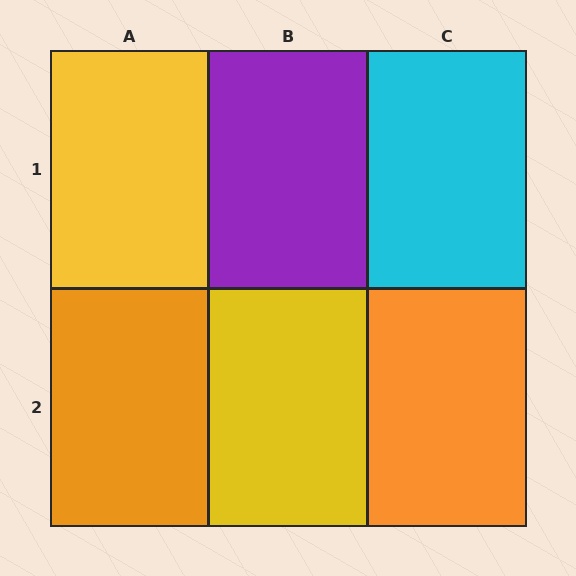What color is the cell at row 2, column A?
Orange.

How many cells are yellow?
2 cells are yellow.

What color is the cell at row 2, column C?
Orange.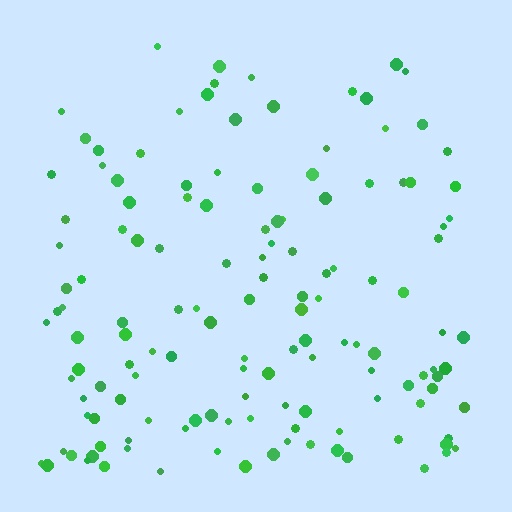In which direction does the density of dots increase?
From top to bottom, with the bottom side densest.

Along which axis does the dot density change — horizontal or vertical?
Vertical.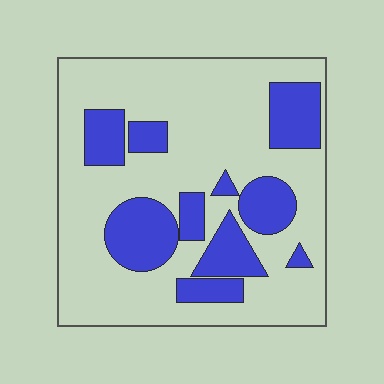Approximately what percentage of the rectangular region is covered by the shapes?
Approximately 30%.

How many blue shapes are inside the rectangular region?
10.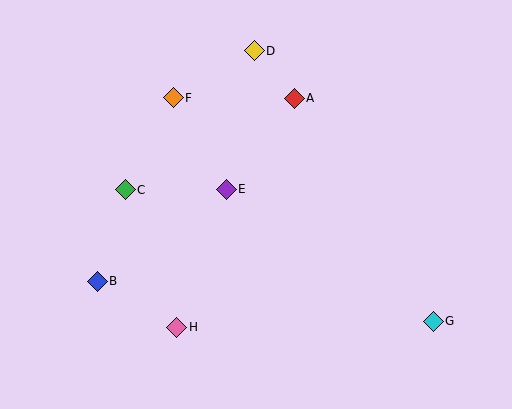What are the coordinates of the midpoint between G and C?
The midpoint between G and C is at (279, 255).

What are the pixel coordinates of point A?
Point A is at (294, 98).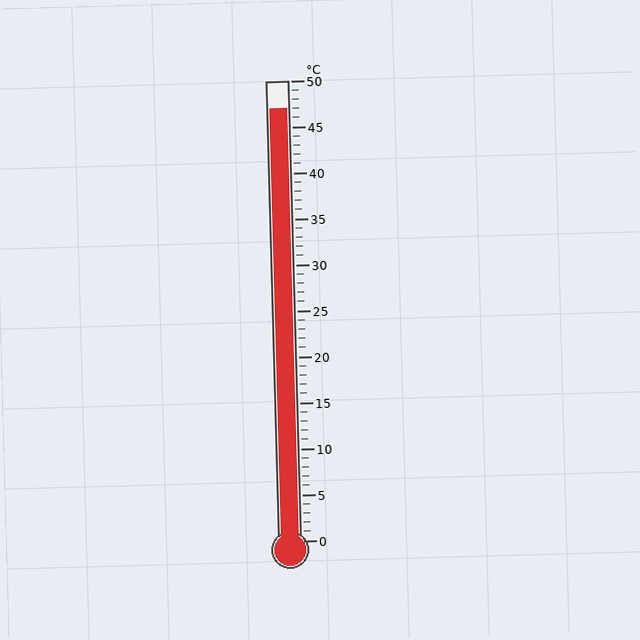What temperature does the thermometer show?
The thermometer shows approximately 47°C.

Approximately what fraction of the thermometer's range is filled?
The thermometer is filled to approximately 95% of its range.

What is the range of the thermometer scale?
The thermometer scale ranges from 0°C to 50°C.